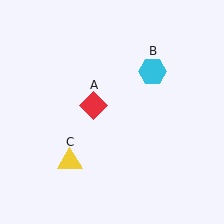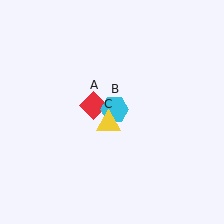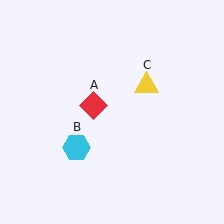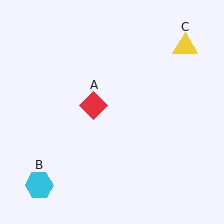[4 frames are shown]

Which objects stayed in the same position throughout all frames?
Red diamond (object A) remained stationary.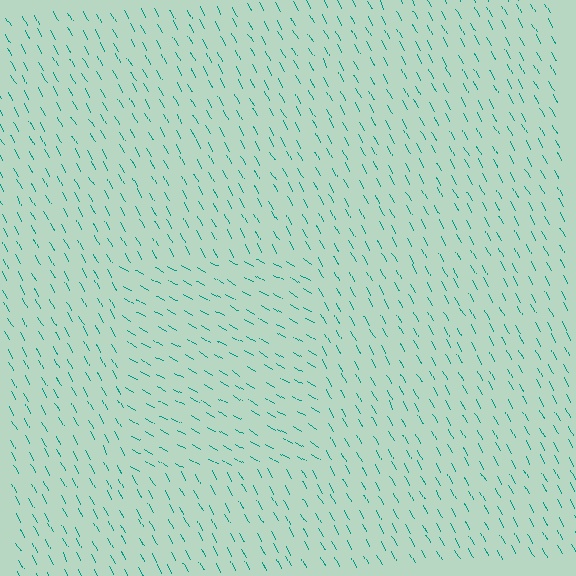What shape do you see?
I see a rectangle.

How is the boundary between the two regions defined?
The boundary is defined purely by a change in line orientation (approximately 32 degrees difference). All lines are the same color and thickness.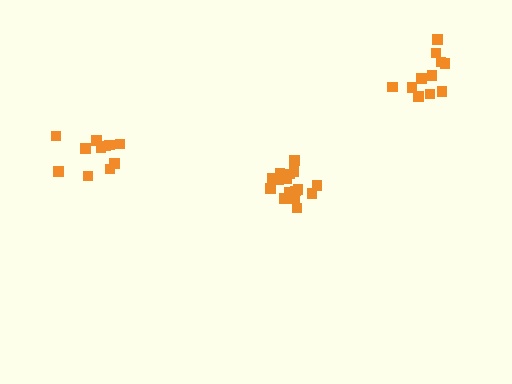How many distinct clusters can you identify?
There are 3 distinct clusters.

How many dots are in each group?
Group 1: 11 dots, Group 2: 17 dots, Group 3: 11 dots (39 total).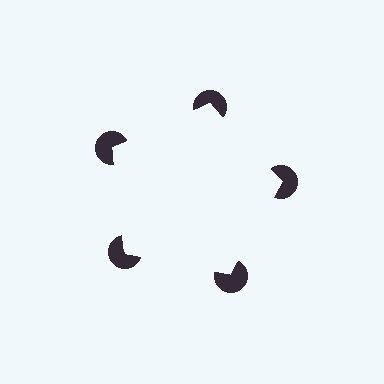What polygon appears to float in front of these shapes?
An illusory pentagon — its edges are inferred from the aligned wedge cuts in the pac-man discs, not physically drawn.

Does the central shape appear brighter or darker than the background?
It typically appears slightly brighter than the background, even though no actual brightness change is drawn.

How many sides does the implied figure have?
5 sides.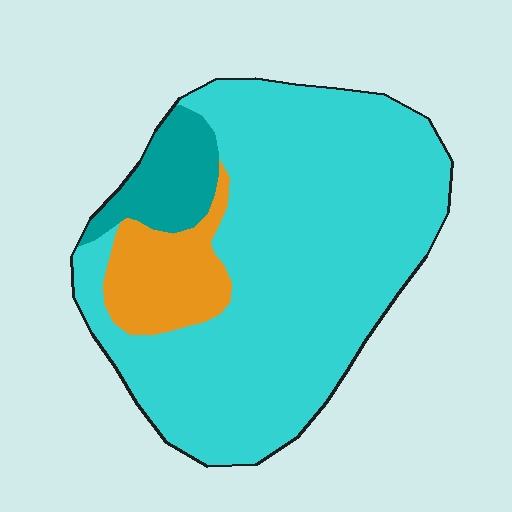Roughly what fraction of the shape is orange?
Orange takes up less than a sixth of the shape.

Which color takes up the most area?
Cyan, at roughly 80%.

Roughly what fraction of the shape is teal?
Teal takes up less than a sixth of the shape.